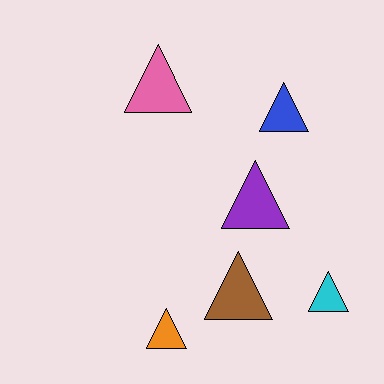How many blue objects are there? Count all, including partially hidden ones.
There is 1 blue object.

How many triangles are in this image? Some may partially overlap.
There are 6 triangles.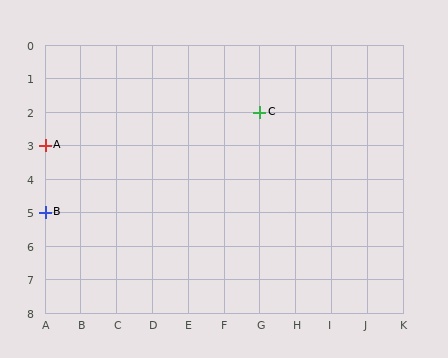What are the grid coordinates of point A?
Point A is at grid coordinates (A, 3).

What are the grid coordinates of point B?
Point B is at grid coordinates (A, 5).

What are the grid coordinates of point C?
Point C is at grid coordinates (G, 2).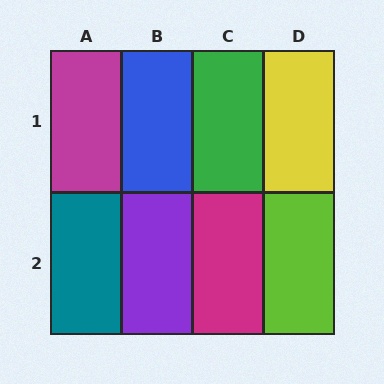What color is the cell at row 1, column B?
Blue.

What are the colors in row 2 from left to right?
Teal, purple, magenta, lime.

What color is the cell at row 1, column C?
Green.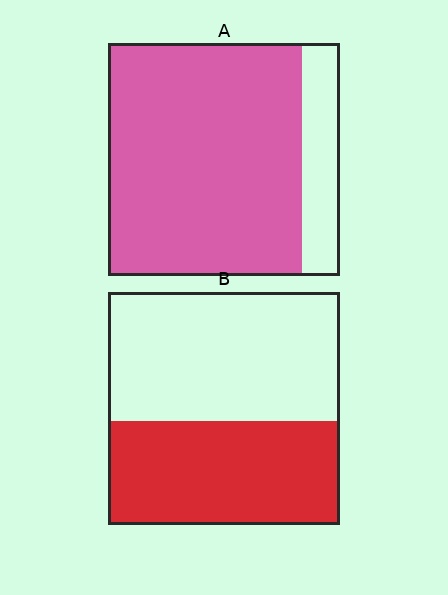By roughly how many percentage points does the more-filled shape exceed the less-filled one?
By roughly 40 percentage points (A over B).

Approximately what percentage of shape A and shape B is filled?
A is approximately 85% and B is approximately 45%.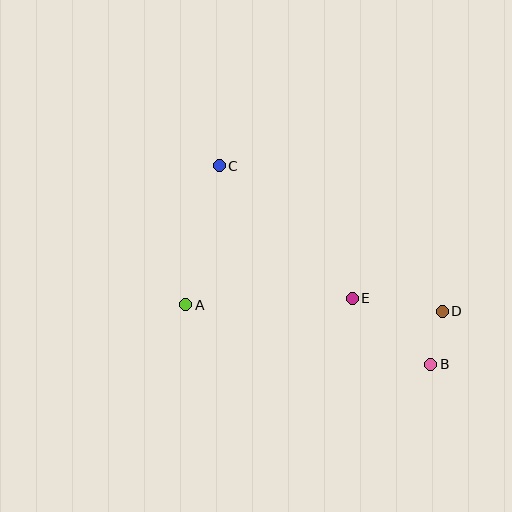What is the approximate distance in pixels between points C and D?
The distance between C and D is approximately 267 pixels.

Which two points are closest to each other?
Points B and D are closest to each other.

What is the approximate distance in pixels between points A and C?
The distance between A and C is approximately 143 pixels.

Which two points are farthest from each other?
Points B and C are farthest from each other.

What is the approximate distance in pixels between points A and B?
The distance between A and B is approximately 252 pixels.